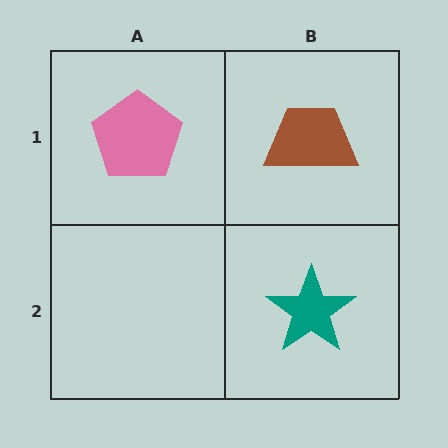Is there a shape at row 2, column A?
No, that cell is empty.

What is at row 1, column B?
A brown trapezoid.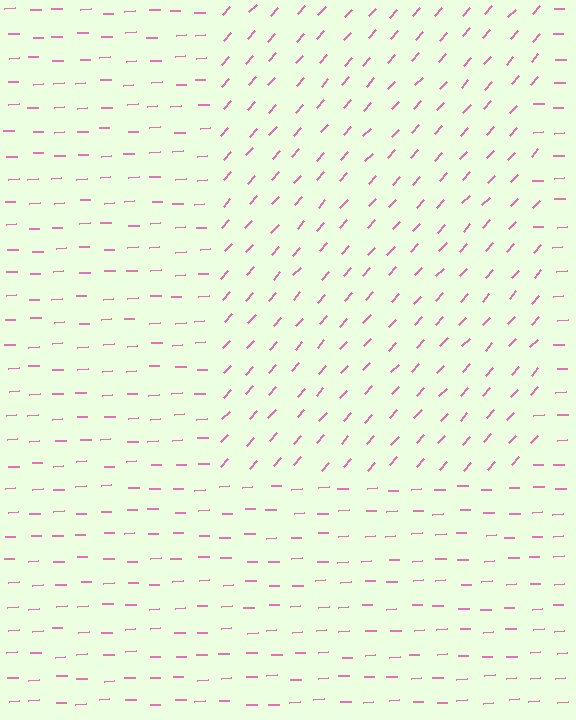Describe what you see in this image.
The image is filled with small pink line segments. A rectangle region in the image has lines oriented differently from the surrounding lines, creating a visible texture boundary.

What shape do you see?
I see a rectangle.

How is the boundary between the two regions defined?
The boundary is defined purely by a change in line orientation (approximately 45 degrees difference). All lines are the same color and thickness.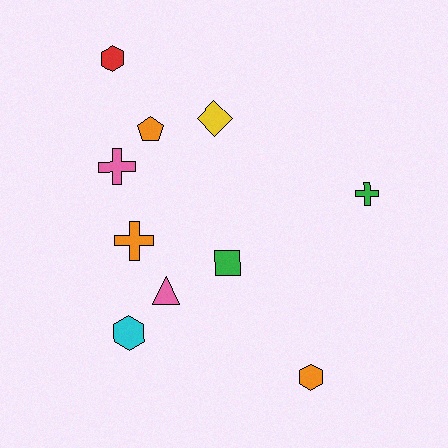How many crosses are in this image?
There are 3 crosses.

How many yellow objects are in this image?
There is 1 yellow object.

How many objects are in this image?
There are 10 objects.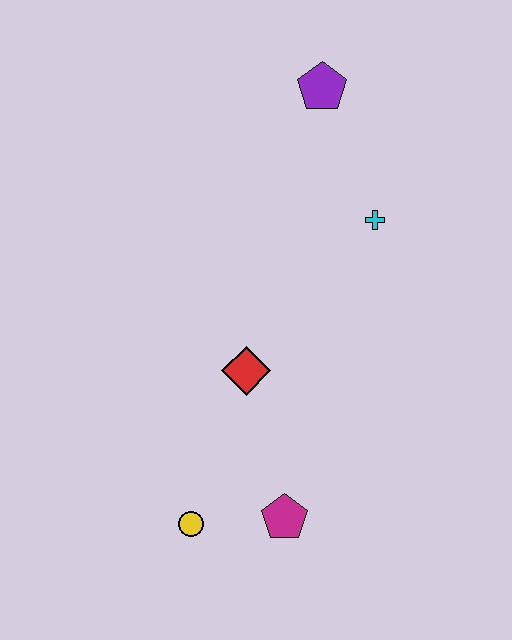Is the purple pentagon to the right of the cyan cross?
No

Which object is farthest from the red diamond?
The purple pentagon is farthest from the red diamond.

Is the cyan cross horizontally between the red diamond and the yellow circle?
No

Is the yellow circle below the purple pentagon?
Yes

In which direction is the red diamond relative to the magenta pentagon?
The red diamond is above the magenta pentagon.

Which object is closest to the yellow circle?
The magenta pentagon is closest to the yellow circle.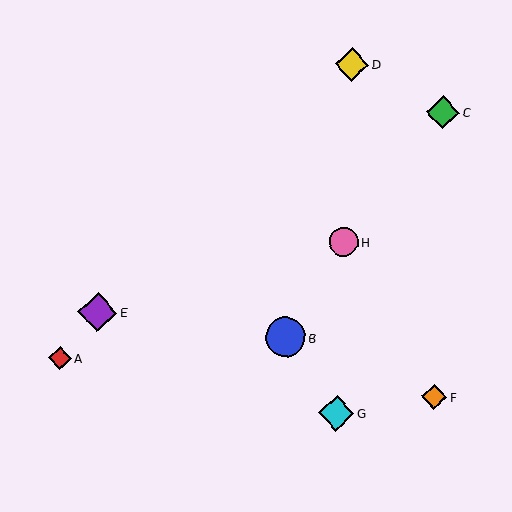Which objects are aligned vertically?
Objects D, G, H are aligned vertically.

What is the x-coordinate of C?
Object C is at x≈443.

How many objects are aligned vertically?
3 objects (D, G, H) are aligned vertically.